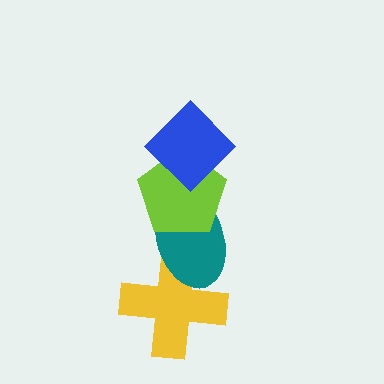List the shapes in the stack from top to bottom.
From top to bottom: the blue diamond, the lime pentagon, the teal ellipse, the yellow cross.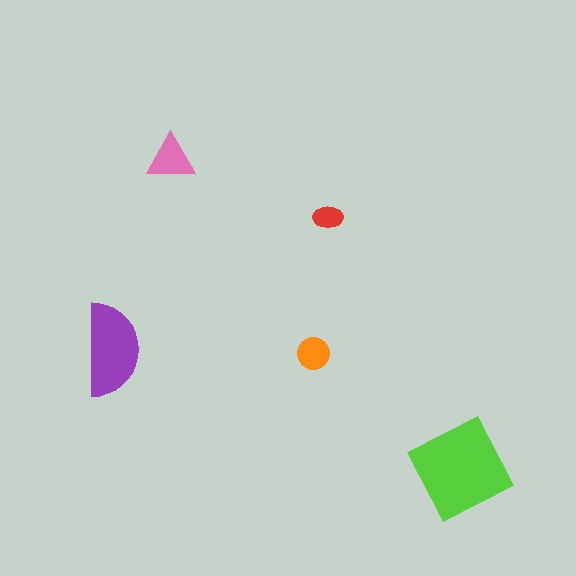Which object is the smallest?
The red ellipse.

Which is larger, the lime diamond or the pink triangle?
The lime diamond.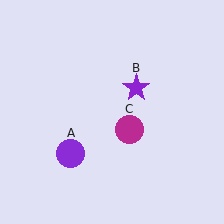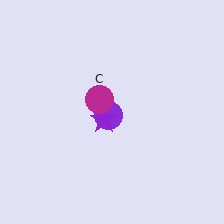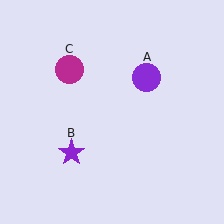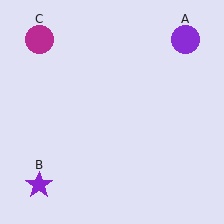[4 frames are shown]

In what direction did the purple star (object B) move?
The purple star (object B) moved down and to the left.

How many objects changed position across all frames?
3 objects changed position: purple circle (object A), purple star (object B), magenta circle (object C).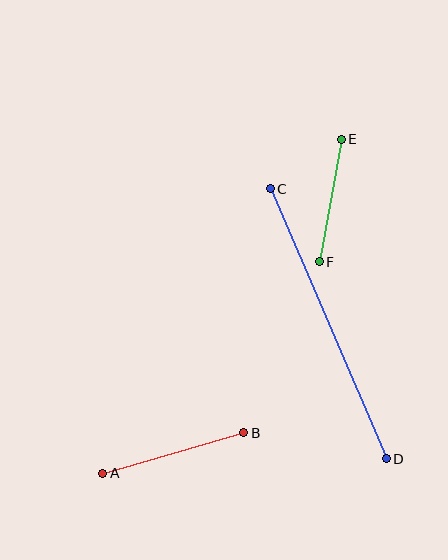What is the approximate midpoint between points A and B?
The midpoint is at approximately (173, 453) pixels.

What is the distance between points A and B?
The distance is approximately 147 pixels.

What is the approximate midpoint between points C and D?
The midpoint is at approximately (328, 324) pixels.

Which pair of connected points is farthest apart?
Points C and D are farthest apart.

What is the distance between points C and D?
The distance is approximately 294 pixels.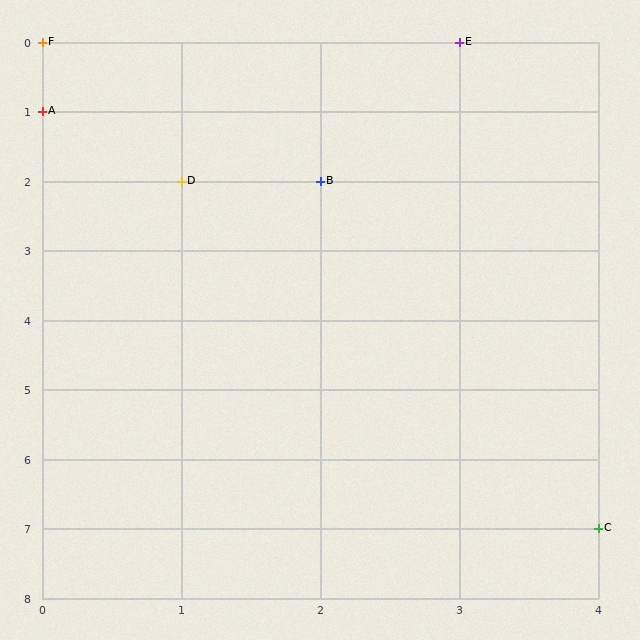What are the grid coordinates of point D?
Point D is at grid coordinates (1, 2).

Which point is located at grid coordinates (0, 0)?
Point F is at (0, 0).